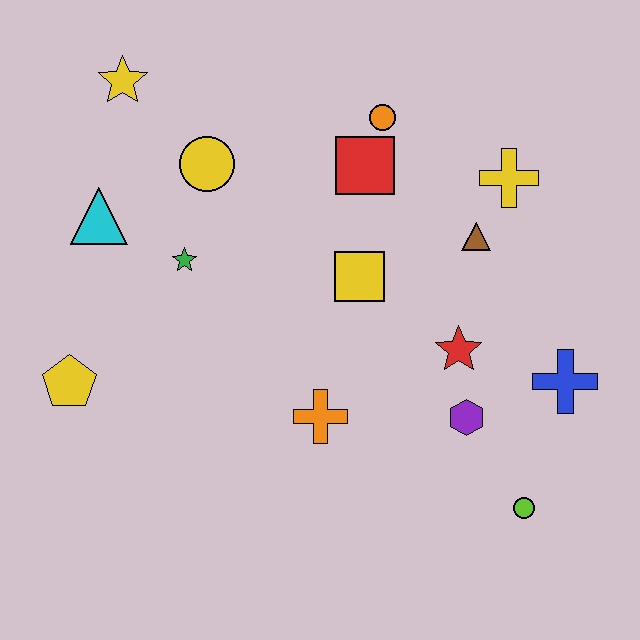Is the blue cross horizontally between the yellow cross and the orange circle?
No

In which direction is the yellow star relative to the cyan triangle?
The yellow star is above the cyan triangle.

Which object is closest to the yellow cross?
The brown triangle is closest to the yellow cross.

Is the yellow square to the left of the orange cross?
No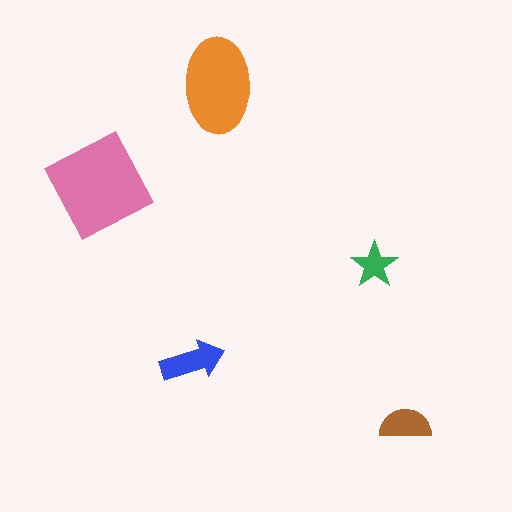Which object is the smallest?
The green star.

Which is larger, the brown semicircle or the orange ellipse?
The orange ellipse.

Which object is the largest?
The pink diamond.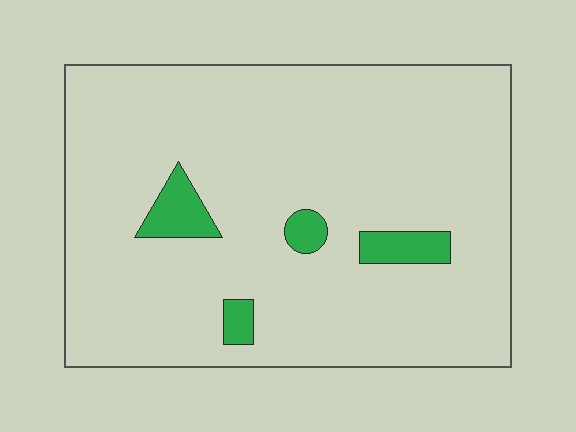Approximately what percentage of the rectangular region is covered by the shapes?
Approximately 5%.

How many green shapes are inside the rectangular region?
4.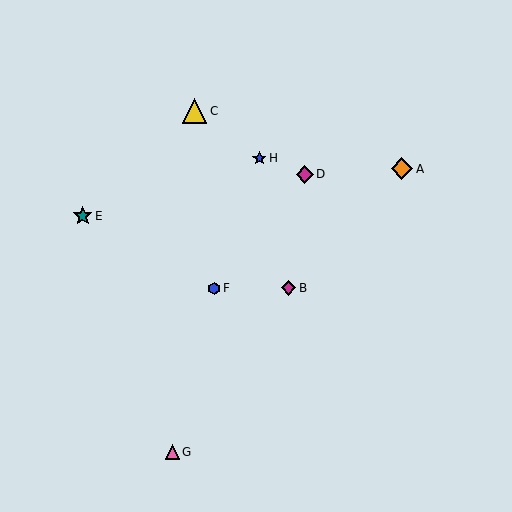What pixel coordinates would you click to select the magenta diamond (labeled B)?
Click at (289, 288) to select the magenta diamond B.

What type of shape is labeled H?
Shape H is a blue star.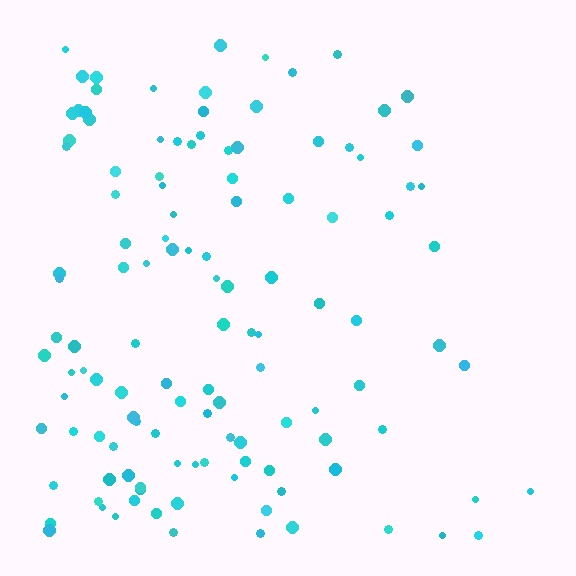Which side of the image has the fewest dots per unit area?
The right.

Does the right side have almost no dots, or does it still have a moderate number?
Still a moderate number, just noticeably fewer than the left.